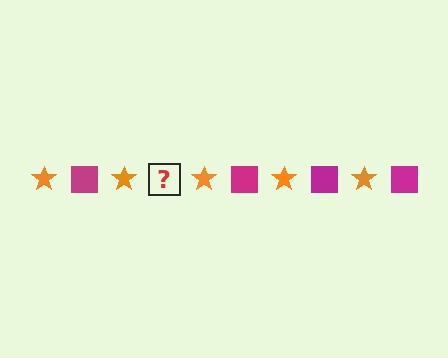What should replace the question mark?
The question mark should be replaced with a magenta square.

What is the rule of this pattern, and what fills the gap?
The rule is that the pattern alternates between orange star and magenta square. The gap should be filled with a magenta square.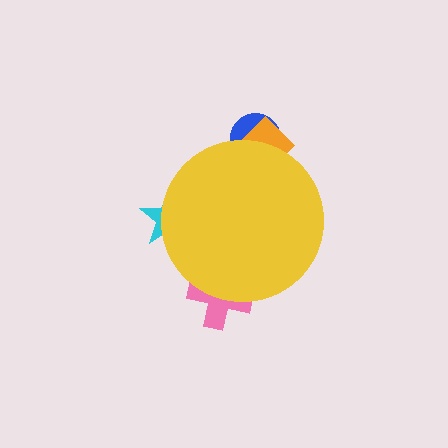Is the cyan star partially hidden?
Yes, the cyan star is partially hidden behind the yellow circle.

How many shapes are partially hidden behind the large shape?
4 shapes are partially hidden.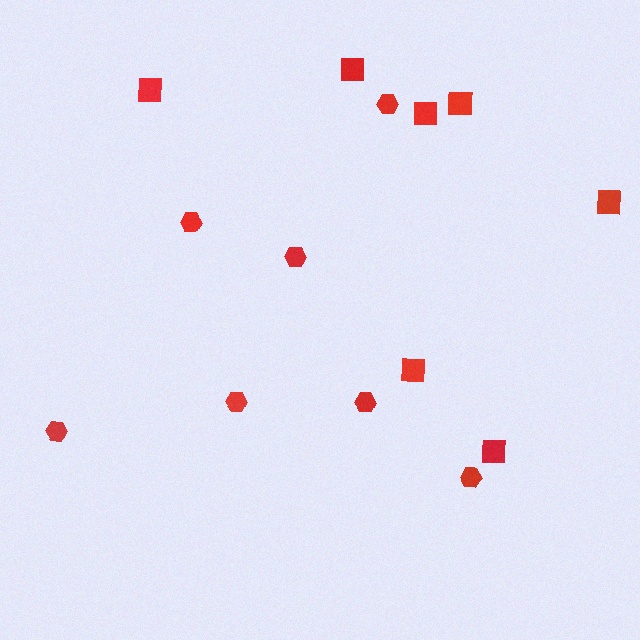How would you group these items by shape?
There are 2 groups: one group of squares (7) and one group of hexagons (7).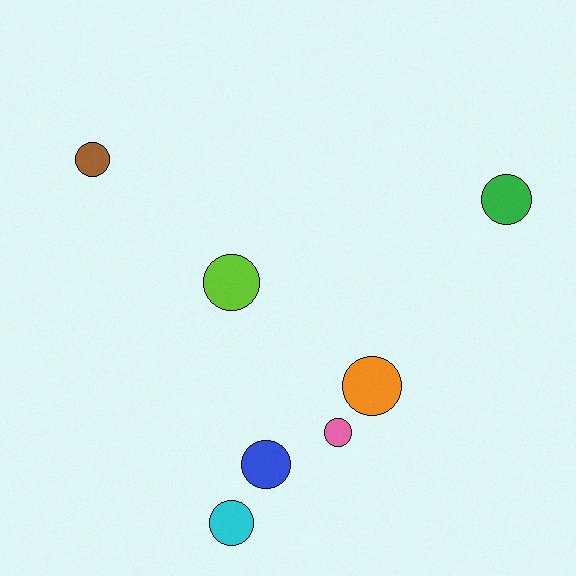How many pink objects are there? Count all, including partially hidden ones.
There is 1 pink object.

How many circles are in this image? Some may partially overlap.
There are 7 circles.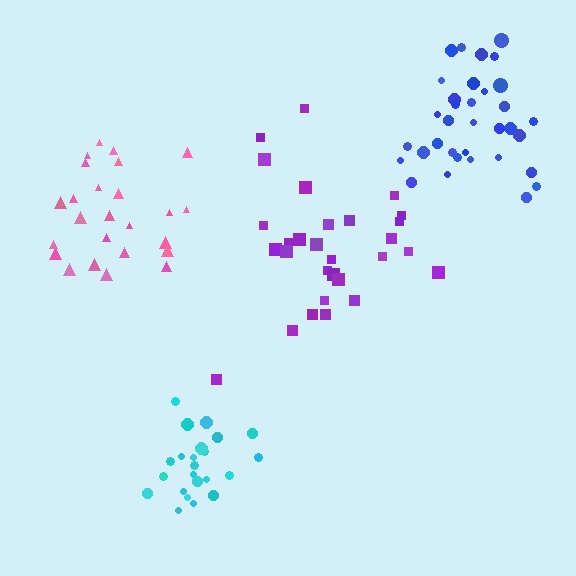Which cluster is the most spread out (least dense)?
Purple.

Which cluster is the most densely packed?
Cyan.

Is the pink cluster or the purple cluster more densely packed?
Pink.